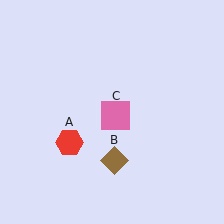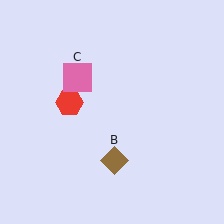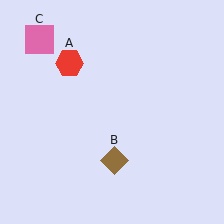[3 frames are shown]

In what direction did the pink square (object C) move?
The pink square (object C) moved up and to the left.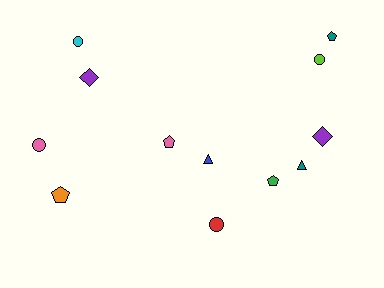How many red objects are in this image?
There is 1 red object.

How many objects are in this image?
There are 12 objects.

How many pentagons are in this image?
There are 4 pentagons.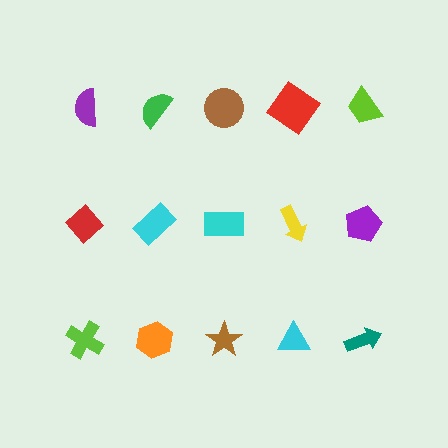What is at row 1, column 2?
A green semicircle.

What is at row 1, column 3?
A brown circle.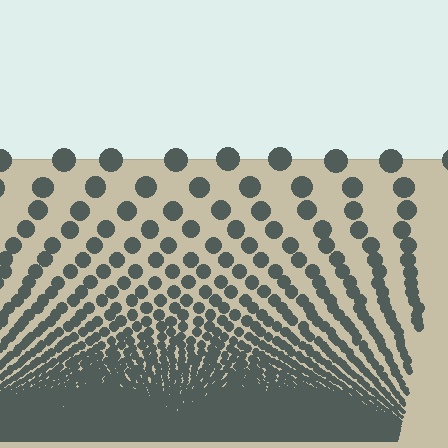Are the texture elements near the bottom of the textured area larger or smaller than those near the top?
Smaller. The gradient is inverted — elements near the bottom are smaller and denser.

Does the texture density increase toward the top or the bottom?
Density increases toward the bottom.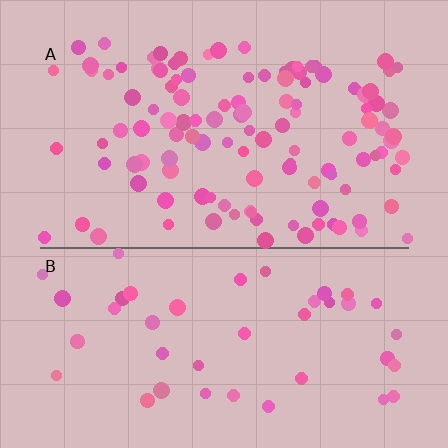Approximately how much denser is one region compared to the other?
Approximately 2.6× — region A over region B.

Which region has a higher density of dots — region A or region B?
A (the top).